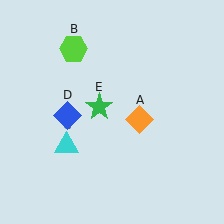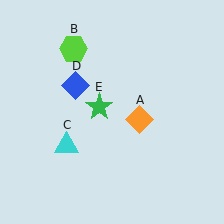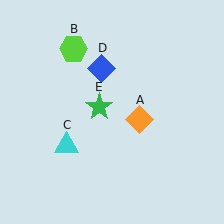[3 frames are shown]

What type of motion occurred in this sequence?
The blue diamond (object D) rotated clockwise around the center of the scene.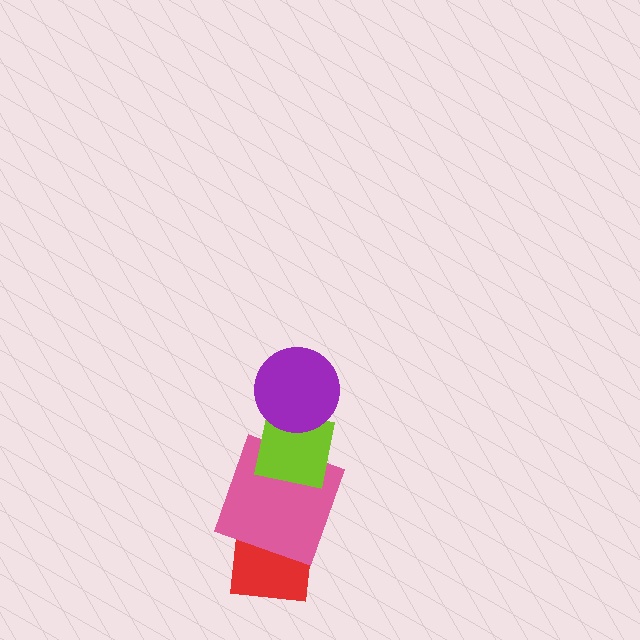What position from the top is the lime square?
The lime square is 2nd from the top.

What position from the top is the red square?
The red square is 4th from the top.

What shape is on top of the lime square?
The purple circle is on top of the lime square.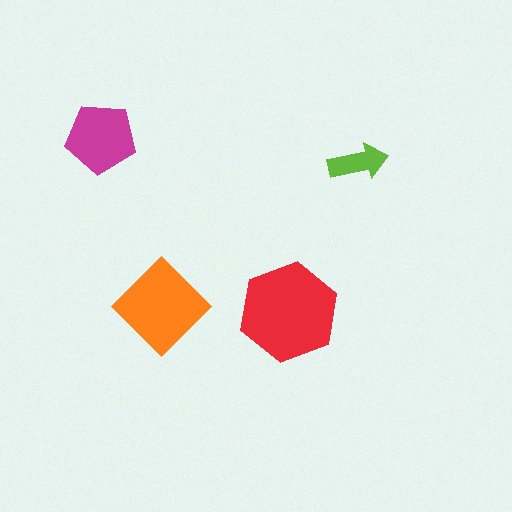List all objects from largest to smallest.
The red hexagon, the orange diamond, the magenta pentagon, the lime arrow.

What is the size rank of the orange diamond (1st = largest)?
2nd.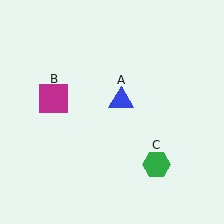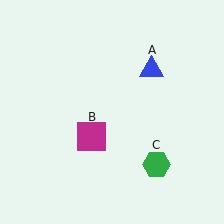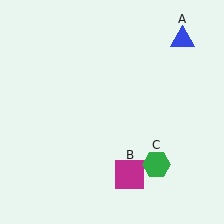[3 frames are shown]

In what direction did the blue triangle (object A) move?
The blue triangle (object A) moved up and to the right.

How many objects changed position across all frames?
2 objects changed position: blue triangle (object A), magenta square (object B).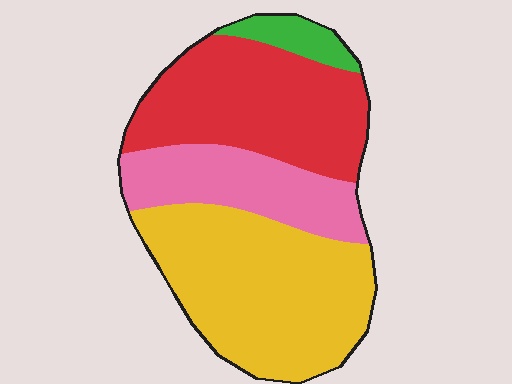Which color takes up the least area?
Green, at roughly 5%.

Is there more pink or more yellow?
Yellow.